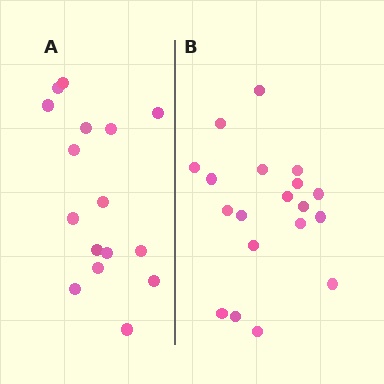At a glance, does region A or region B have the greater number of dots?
Region B (the right region) has more dots.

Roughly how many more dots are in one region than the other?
Region B has just a few more — roughly 2 or 3 more dots than region A.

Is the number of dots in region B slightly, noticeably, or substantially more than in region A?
Region B has only slightly more — the two regions are fairly close. The ratio is roughly 1.2 to 1.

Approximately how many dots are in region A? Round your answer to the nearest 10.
About 20 dots. (The exact count is 16, which rounds to 20.)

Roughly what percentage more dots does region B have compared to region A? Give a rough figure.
About 20% more.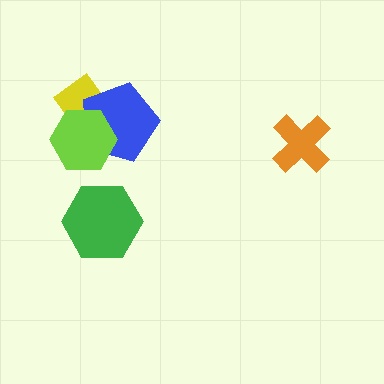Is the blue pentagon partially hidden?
Yes, it is partially covered by another shape.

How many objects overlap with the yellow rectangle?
2 objects overlap with the yellow rectangle.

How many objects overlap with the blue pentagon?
2 objects overlap with the blue pentagon.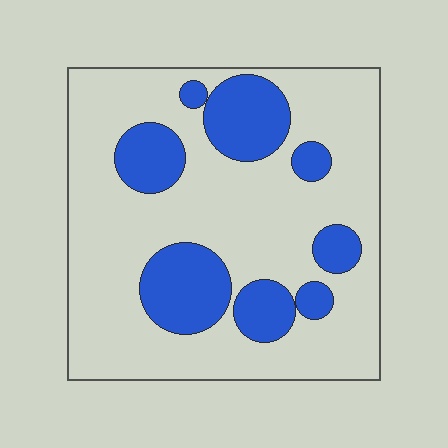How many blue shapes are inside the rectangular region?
8.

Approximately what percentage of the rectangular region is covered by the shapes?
Approximately 25%.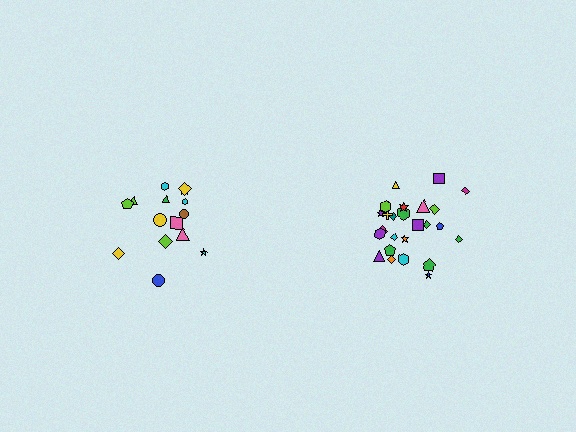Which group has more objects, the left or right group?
The right group.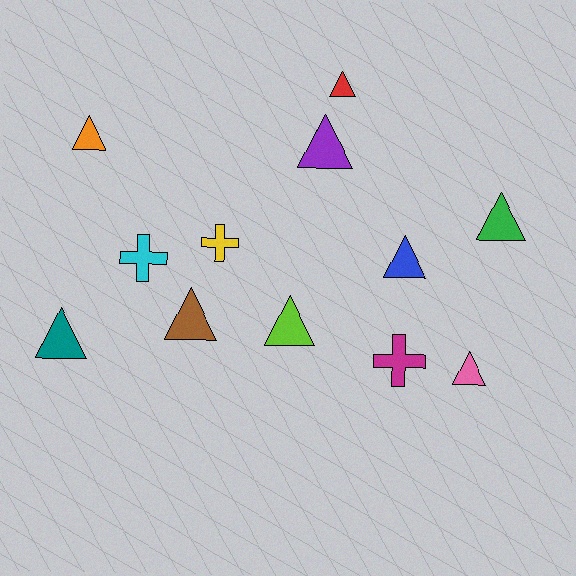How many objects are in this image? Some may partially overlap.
There are 12 objects.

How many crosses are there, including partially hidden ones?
There are 3 crosses.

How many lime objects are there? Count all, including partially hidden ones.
There is 1 lime object.